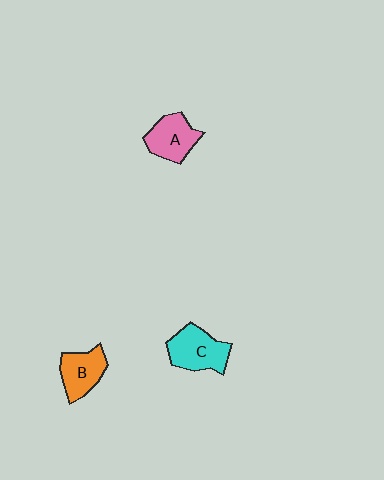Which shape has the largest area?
Shape C (cyan).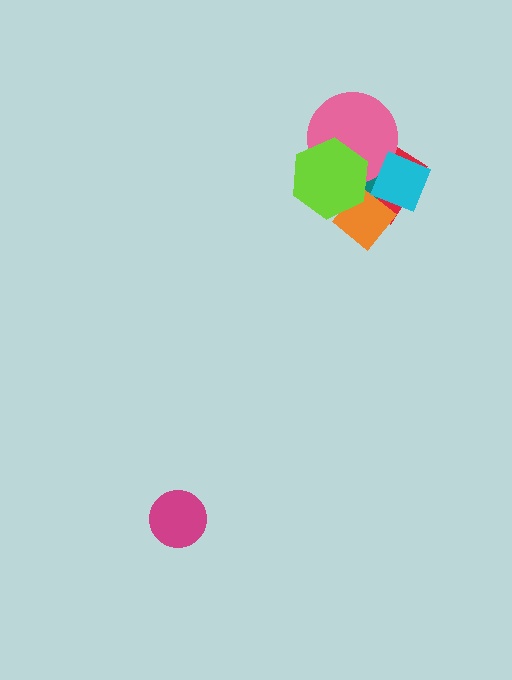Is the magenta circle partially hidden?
No, no other shape covers it.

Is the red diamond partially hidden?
Yes, it is partially covered by another shape.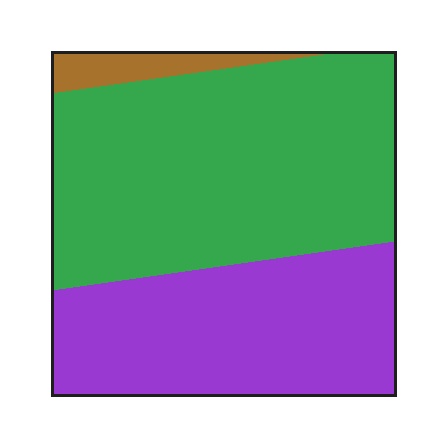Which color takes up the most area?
Green, at roughly 55%.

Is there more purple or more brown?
Purple.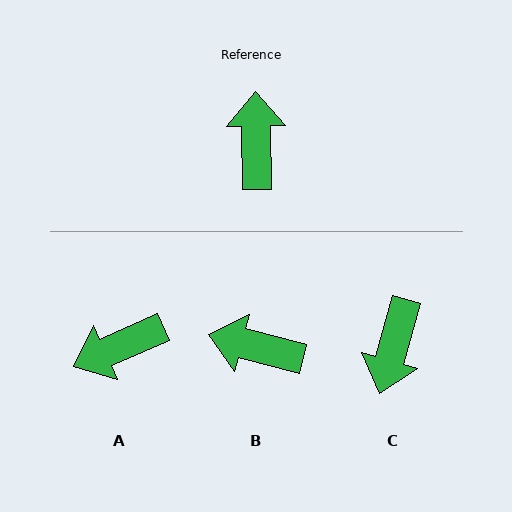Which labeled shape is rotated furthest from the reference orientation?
C, about 163 degrees away.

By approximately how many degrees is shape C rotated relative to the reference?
Approximately 163 degrees counter-clockwise.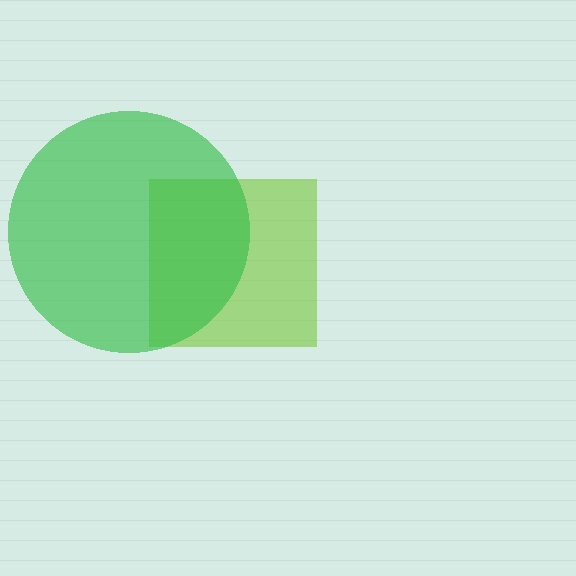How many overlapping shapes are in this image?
There are 2 overlapping shapes in the image.